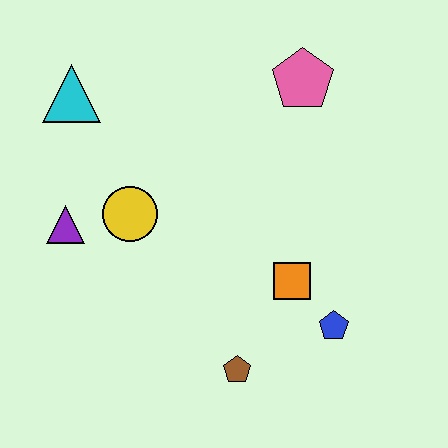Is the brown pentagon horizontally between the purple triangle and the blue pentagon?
Yes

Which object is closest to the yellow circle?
The purple triangle is closest to the yellow circle.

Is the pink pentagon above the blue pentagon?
Yes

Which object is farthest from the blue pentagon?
The cyan triangle is farthest from the blue pentagon.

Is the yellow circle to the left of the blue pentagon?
Yes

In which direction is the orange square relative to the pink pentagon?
The orange square is below the pink pentagon.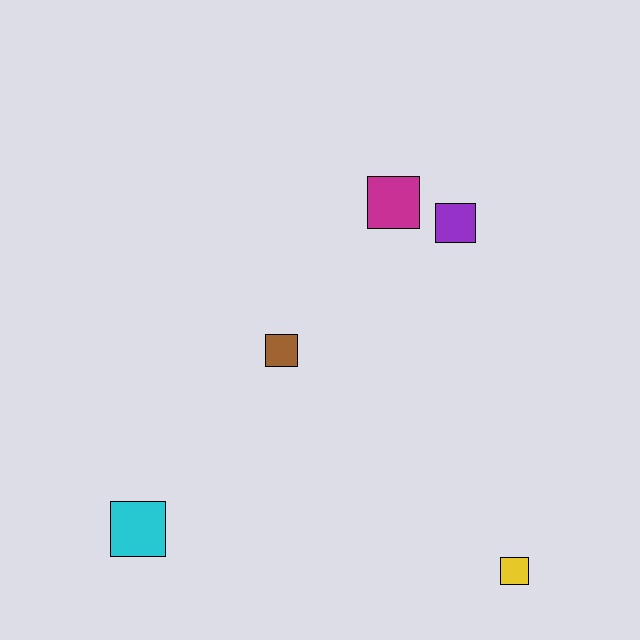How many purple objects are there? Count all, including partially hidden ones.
There is 1 purple object.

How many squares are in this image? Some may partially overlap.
There are 5 squares.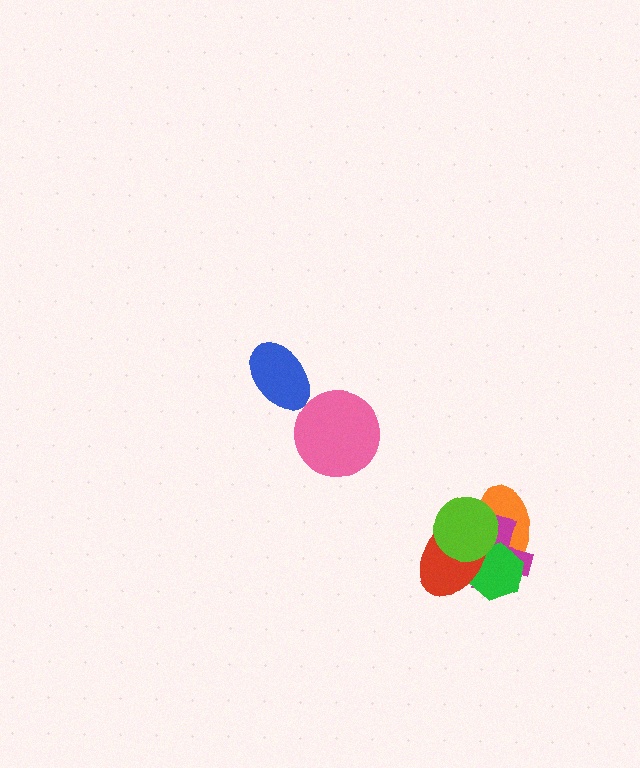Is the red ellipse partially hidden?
Yes, it is partially covered by another shape.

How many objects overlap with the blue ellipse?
0 objects overlap with the blue ellipse.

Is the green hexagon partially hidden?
Yes, it is partially covered by another shape.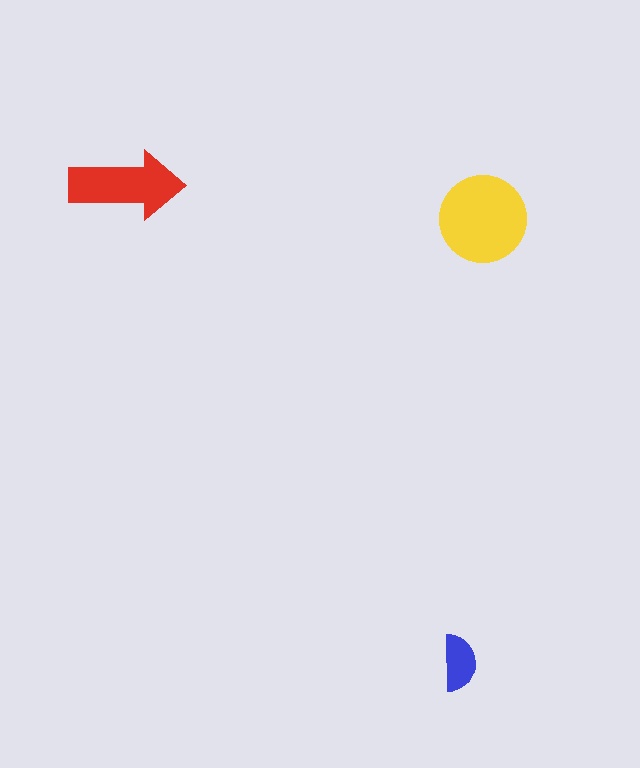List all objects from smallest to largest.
The blue semicircle, the red arrow, the yellow circle.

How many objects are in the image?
There are 3 objects in the image.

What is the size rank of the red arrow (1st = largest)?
2nd.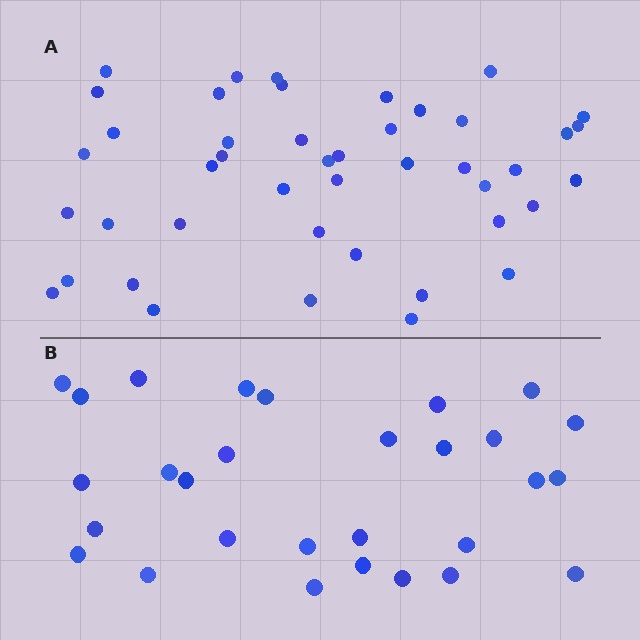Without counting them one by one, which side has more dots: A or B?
Region A (the top region) has more dots.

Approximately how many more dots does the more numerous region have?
Region A has approximately 15 more dots than region B.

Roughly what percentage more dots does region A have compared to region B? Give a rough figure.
About 50% more.